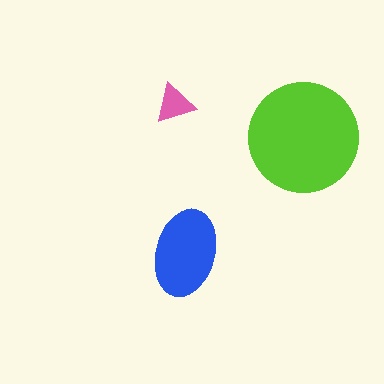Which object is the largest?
The lime circle.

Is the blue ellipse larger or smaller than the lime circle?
Smaller.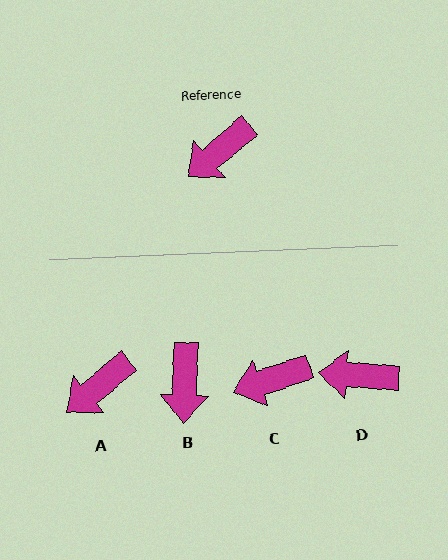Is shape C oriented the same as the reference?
No, it is off by about 21 degrees.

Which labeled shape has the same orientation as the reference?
A.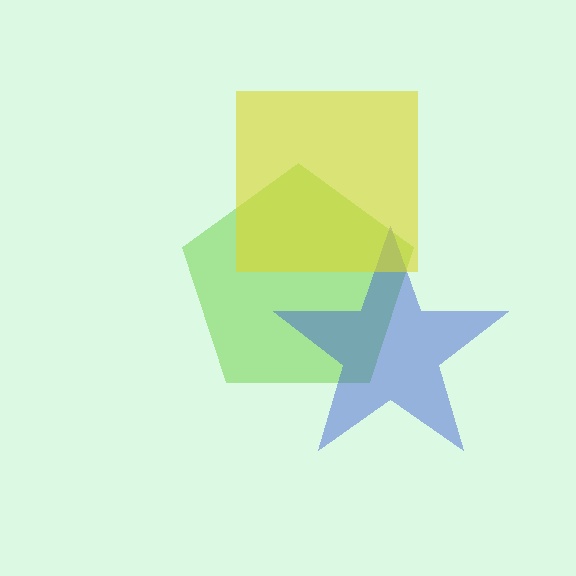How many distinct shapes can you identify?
There are 3 distinct shapes: a lime pentagon, a blue star, a yellow square.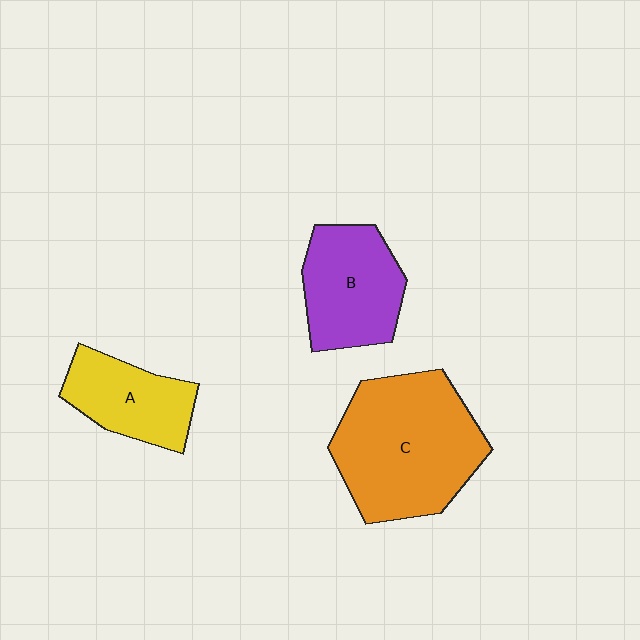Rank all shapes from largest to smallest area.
From largest to smallest: C (orange), B (purple), A (yellow).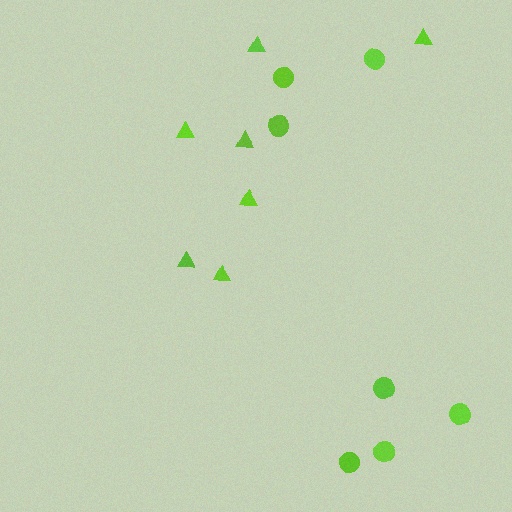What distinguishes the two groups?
There are 2 groups: one group of circles (7) and one group of triangles (7).